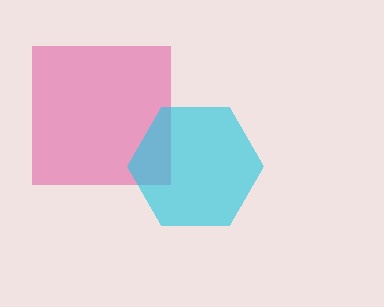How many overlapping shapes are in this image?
There are 2 overlapping shapes in the image.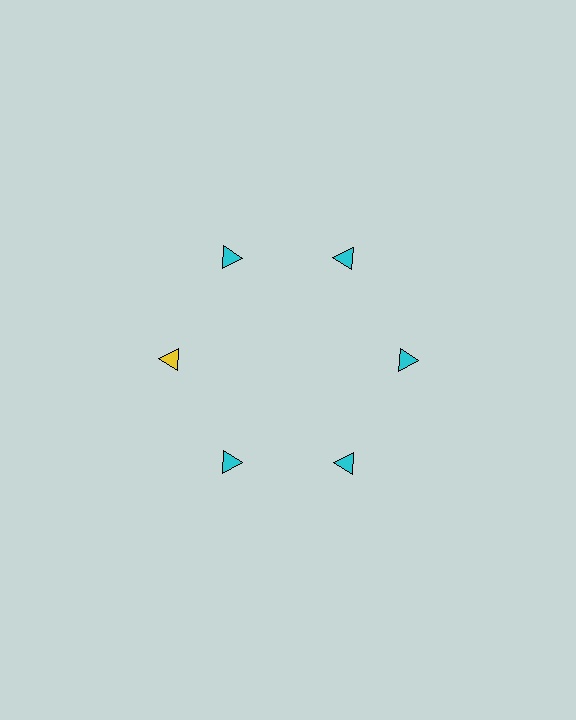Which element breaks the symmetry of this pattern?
The yellow triangle at roughly the 9 o'clock position breaks the symmetry. All other shapes are cyan triangles.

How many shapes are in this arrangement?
There are 6 shapes arranged in a ring pattern.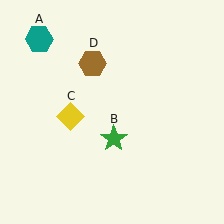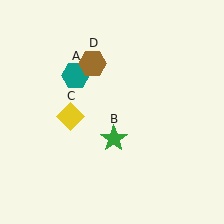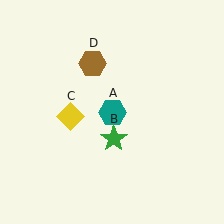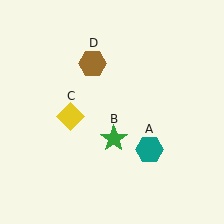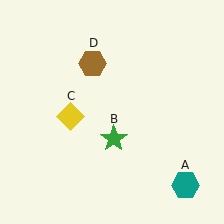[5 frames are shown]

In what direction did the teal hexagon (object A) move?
The teal hexagon (object A) moved down and to the right.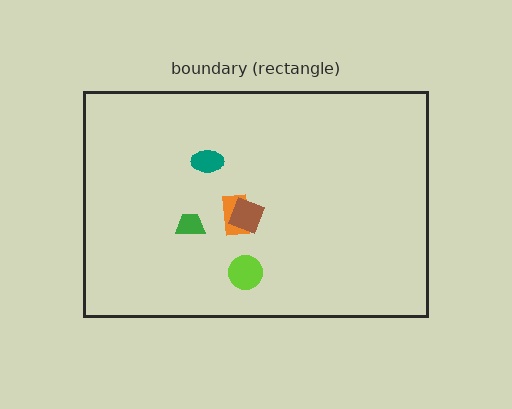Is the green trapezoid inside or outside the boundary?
Inside.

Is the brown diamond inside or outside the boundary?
Inside.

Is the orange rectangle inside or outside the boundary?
Inside.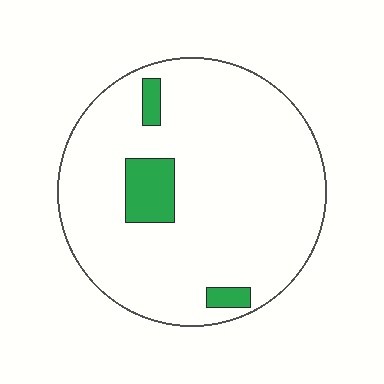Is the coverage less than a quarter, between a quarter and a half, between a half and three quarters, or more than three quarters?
Less than a quarter.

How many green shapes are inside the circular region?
3.